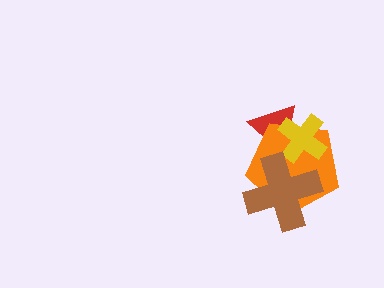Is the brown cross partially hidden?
No, no other shape covers it.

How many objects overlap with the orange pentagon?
3 objects overlap with the orange pentagon.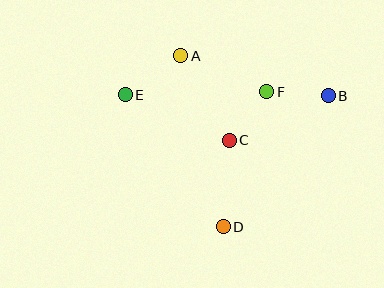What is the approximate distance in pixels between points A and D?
The distance between A and D is approximately 176 pixels.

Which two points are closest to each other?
Points C and F are closest to each other.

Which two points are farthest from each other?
Points B and E are farthest from each other.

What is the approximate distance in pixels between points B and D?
The distance between B and D is approximately 168 pixels.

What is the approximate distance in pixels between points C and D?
The distance between C and D is approximately 86 pixels.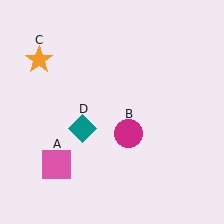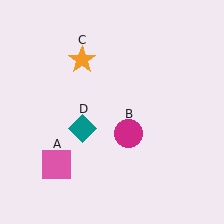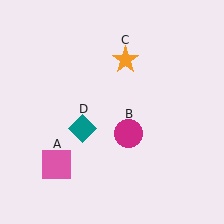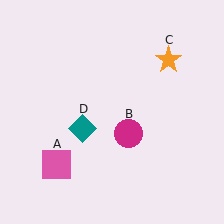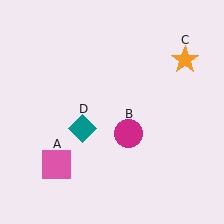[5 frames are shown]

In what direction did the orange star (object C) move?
The orange star (object C) moved right.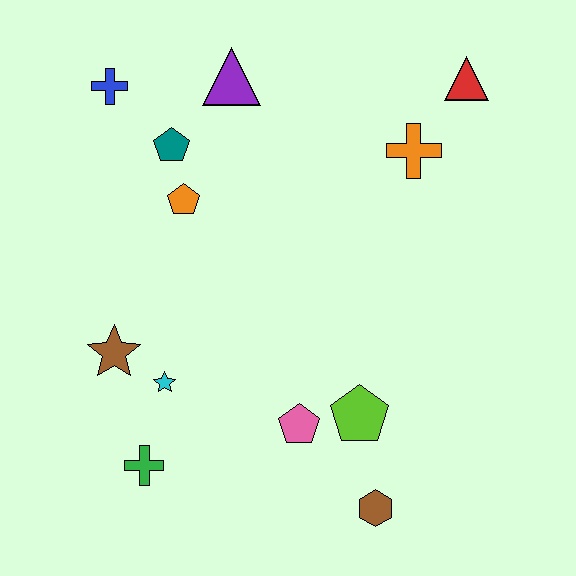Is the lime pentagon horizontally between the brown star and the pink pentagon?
No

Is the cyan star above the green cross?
Yes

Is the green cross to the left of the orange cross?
Yes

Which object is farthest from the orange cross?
The green cross is farthest from the orange cross.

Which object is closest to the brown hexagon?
The lime pentagon is closest to the brown hexagon.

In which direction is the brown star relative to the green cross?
The brown star is above the green cross.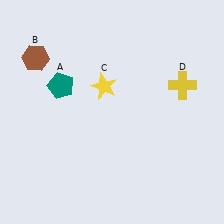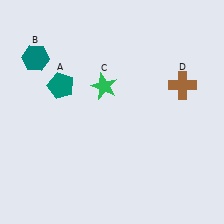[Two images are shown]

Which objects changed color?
B changed from brown to teal. C changed from yellow to green. D changed from yellow to brown.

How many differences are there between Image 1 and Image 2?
There are 3 differences between the two images.